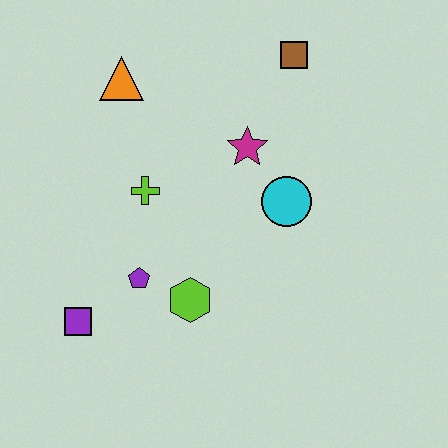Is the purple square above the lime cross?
No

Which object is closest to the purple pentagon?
The lime hexagon is closest to the purple pentagon.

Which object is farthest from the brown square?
The purple square is farthest from the brown square.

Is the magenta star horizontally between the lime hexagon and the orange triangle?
No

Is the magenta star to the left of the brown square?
Yes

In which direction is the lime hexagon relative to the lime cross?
The lime hexagon is below the lime cross.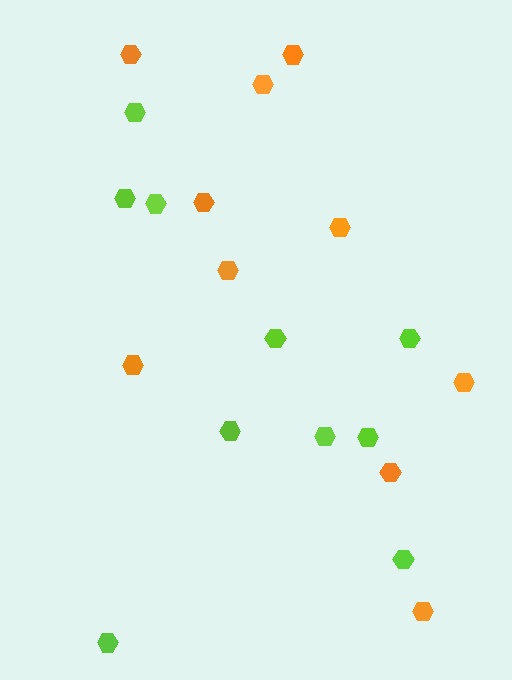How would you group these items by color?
There are 2 groups: one group of orange hexagons (10) and one group of lime hexagons (10).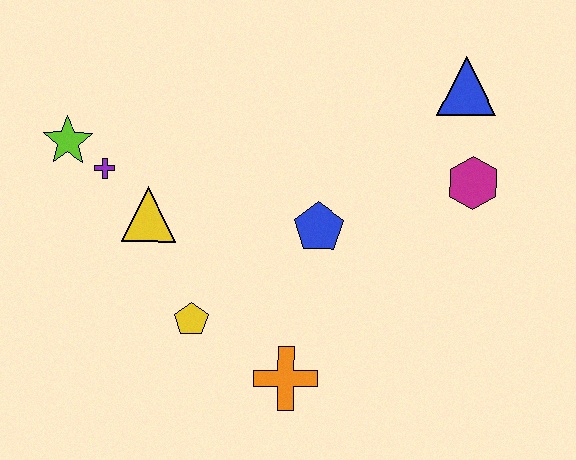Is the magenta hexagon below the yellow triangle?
No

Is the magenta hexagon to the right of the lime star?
Yes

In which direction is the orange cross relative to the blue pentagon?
The orange cross is below the blue pentagon.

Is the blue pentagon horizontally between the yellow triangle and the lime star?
No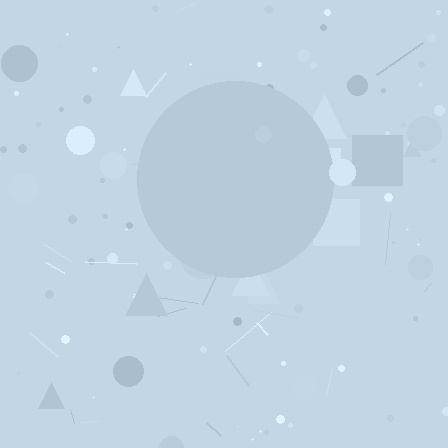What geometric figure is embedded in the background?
A circle is embedded in the background.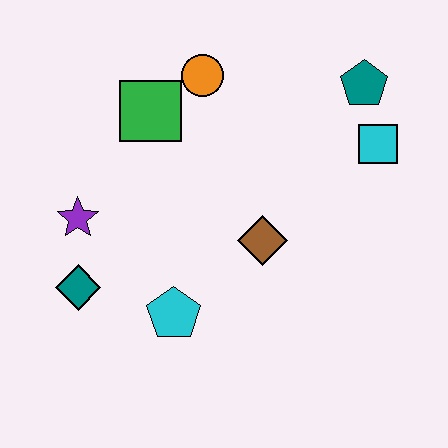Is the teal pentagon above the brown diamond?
Yes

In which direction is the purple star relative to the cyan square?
The purple star is to the left of the cyan square.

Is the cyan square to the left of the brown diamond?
No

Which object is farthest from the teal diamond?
The teal pentagon is farthest from the teal diamond.